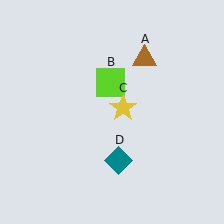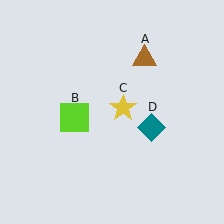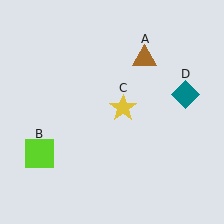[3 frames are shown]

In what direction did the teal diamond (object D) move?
The teal diamond (object D) moved up and to the right.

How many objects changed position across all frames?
2 objects changed position: lime square (object B), teal diamond (object D).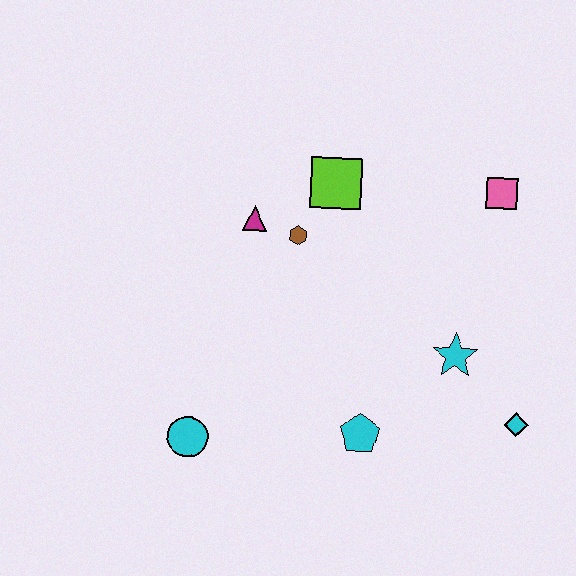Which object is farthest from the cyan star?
The cyan circle is farthest from the cyan star.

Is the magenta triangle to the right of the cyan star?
No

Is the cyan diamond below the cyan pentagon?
No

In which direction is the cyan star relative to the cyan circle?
The cyan star is to the right of the cyan circle.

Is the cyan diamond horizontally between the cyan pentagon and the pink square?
No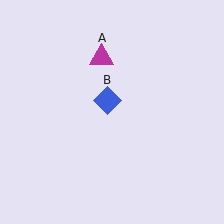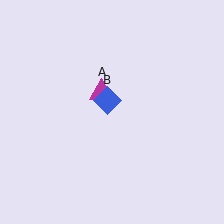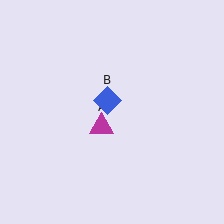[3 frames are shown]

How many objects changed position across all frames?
1 object changed position: magenta triangle (object A).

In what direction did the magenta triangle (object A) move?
The magenta triangle (object A) moved down.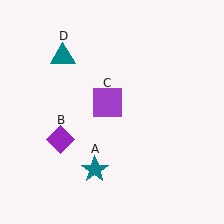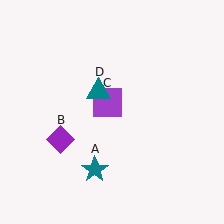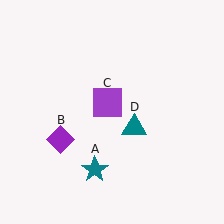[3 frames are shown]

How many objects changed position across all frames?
1 object changed position: teal triangle (object D).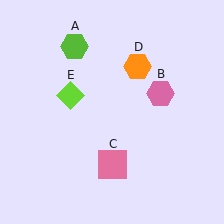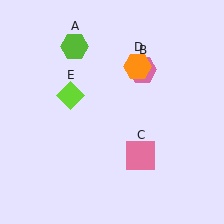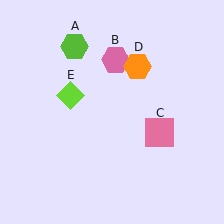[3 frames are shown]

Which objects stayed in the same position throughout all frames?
Lime hexagon (object A) and orange hexagon (object D) and lime diamond (object E) remained stationary.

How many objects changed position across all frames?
2 objects changed position: pink hexagon (object B), pink square (object C).